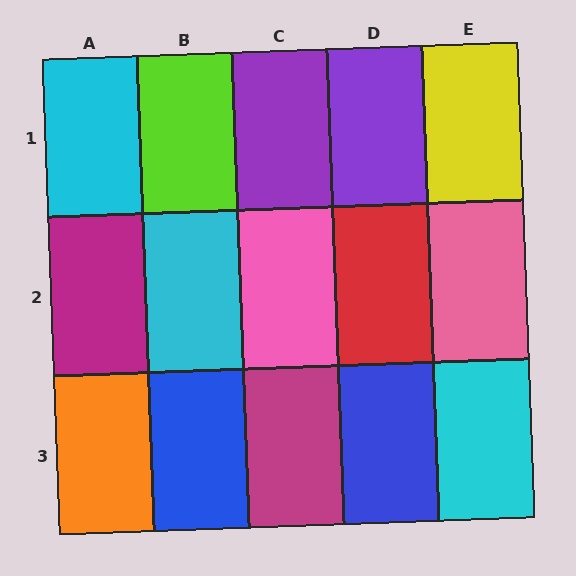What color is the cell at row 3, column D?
Blue.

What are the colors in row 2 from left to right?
Magenta, cyan, pink, red, pink.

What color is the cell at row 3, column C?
Magenta.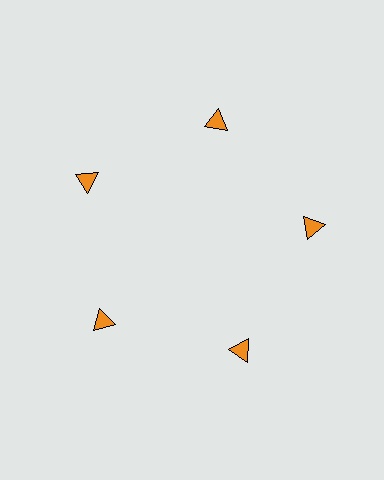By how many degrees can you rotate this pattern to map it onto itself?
The pattern maps onto itself every 72 degrees of rotation.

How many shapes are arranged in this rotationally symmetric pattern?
There are 5 shapes, arranged in 5 groups of 1.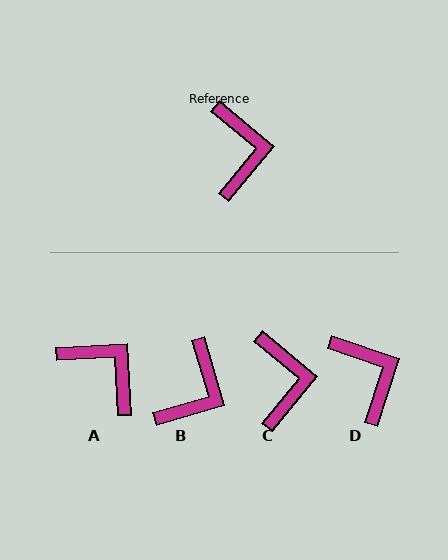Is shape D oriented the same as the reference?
No, it is off by about 21 degrees.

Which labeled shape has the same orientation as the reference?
C.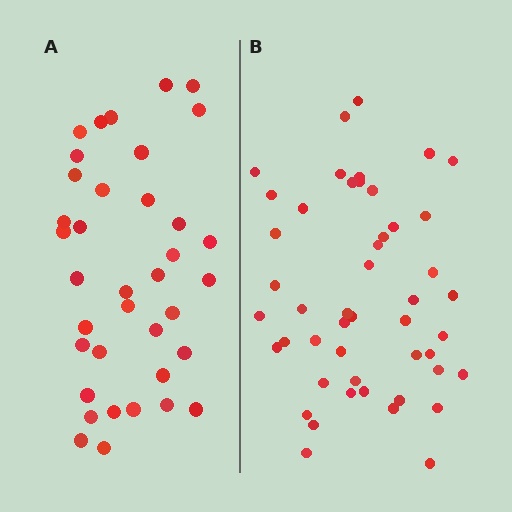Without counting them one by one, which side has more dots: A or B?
Region B (the right region) has more dots.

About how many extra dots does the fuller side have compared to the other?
Region B has roughly 12 or so more dots than region A.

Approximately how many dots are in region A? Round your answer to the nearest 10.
About 40 dots. (The exact count is 37, which rounds to 40.)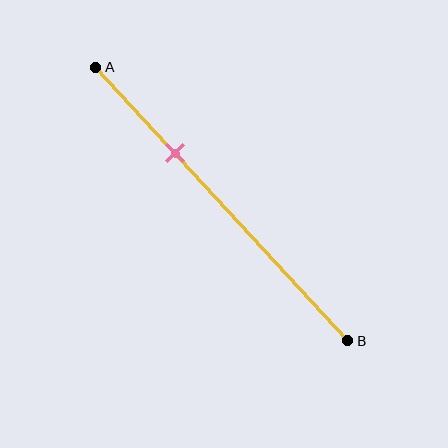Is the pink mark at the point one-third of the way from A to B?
Yes, the mark is approximately at the one-third point.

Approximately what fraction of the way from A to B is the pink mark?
The pink mark is approximately 30% of the way from A to B.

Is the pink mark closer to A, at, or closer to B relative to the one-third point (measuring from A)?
The pink mark is approximately at the one-third point of segment AB.